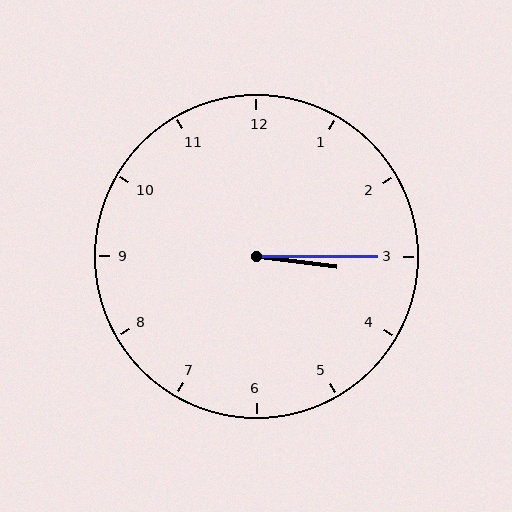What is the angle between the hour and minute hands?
Approximately 8 degrees.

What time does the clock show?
3:15.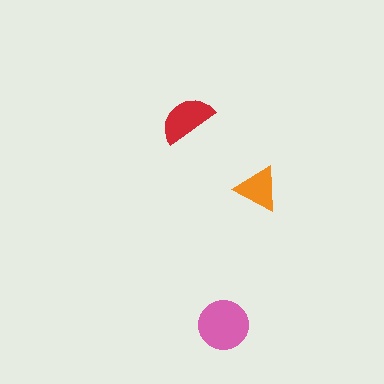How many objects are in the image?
There are 3 objects in the image.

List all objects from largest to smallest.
The pink circle, the red semicircle, the orange triangle.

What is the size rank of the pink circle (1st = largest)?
1st.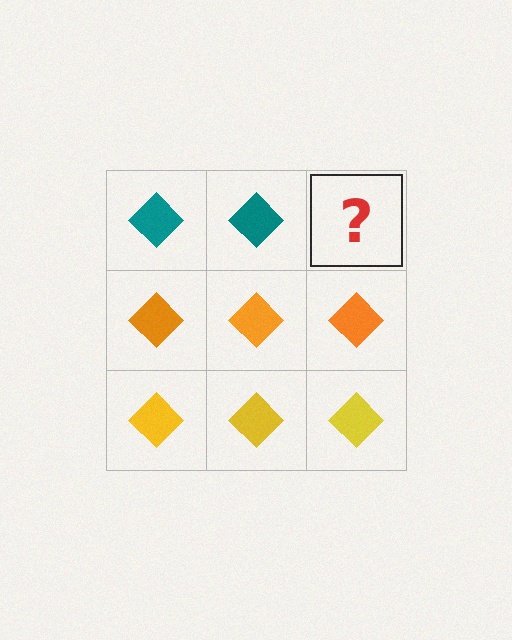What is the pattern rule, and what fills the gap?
The rule is that each row has a consistent color. The gap should be filled with a teal diamond.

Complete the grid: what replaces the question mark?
The question mark should be replaced with a teal diamond.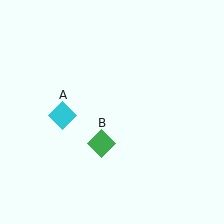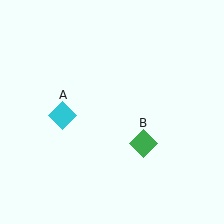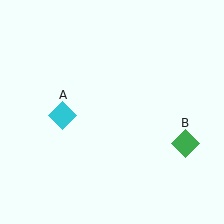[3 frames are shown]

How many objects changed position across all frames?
1 object changed position: green diamond (object B).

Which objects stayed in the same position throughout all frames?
Cyan diamond (object A) remained stationary.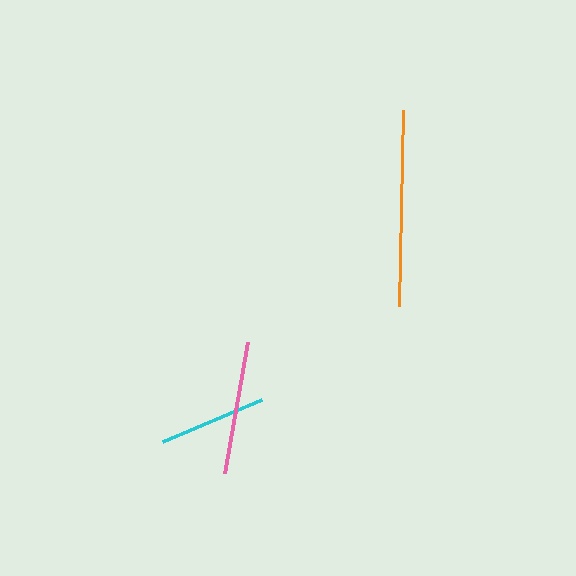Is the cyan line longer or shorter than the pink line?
The pink line is longer than the cyan line.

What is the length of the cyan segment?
The cyan segment is approximately 108 pixels long.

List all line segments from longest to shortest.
From longest to shortest: orange, pink, cyan.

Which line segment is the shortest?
The cyan line is the shortest at approximately 108 pixels.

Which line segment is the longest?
The orange line is the longest at approximately 196 pixels.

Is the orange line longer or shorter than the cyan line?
The orange line is longer than the cyan line.